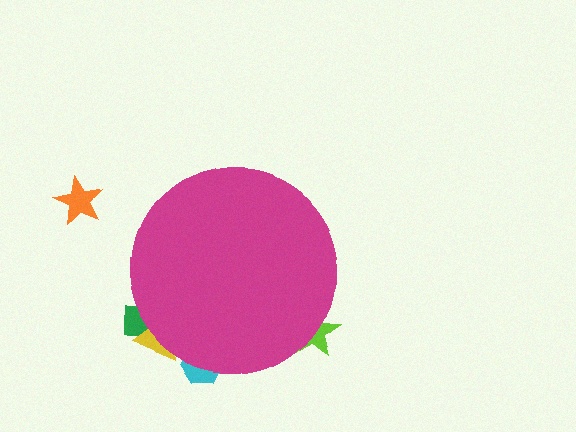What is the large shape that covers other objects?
A magenta circle.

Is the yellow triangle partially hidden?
Yes, the yellow triangle is partially hidden behind the magenta circle.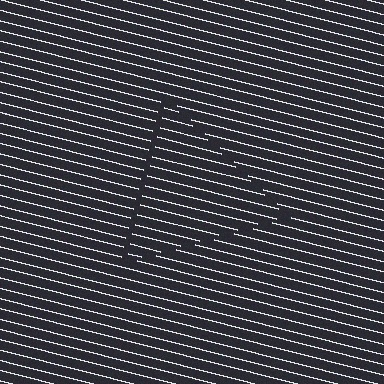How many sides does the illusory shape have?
3 sides — the line-ends trace a triangle.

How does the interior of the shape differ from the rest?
The interior of the shape contains the same grating, shifted by half a period — the contour is defined by the phase discontinuity where line-ends from the inner and outer gratings abut.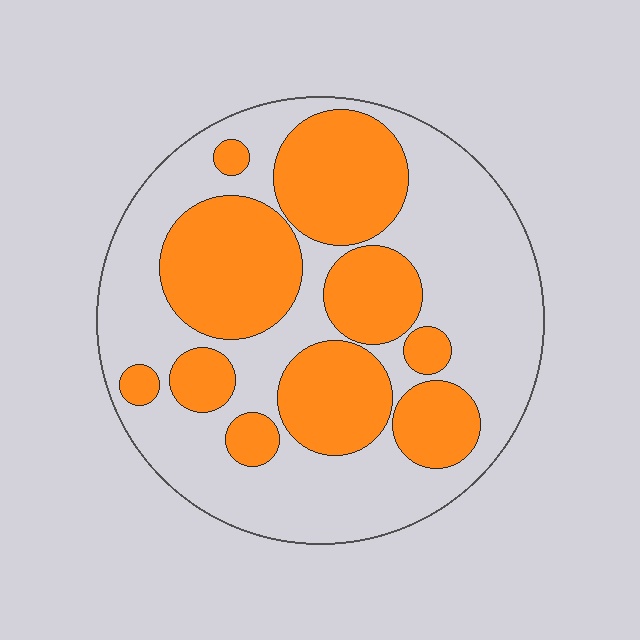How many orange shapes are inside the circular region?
10.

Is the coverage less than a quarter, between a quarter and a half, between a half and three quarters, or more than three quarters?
Between a quarter and a half.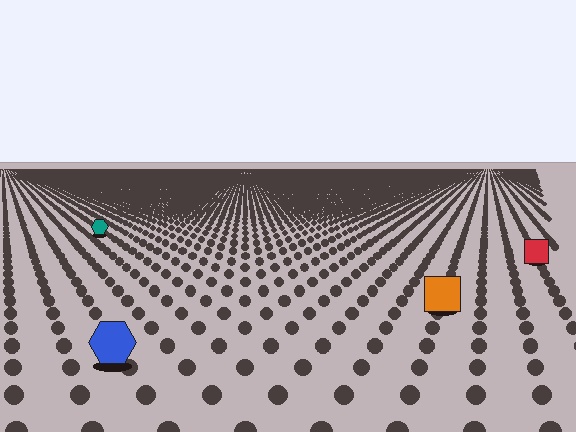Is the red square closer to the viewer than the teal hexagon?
Yes. The red square is closer — you can tell from the texture gradient: the ground texture is coarser near it.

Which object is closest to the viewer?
The blue hexagon is closest. The texture marks near it are larger and more spread out.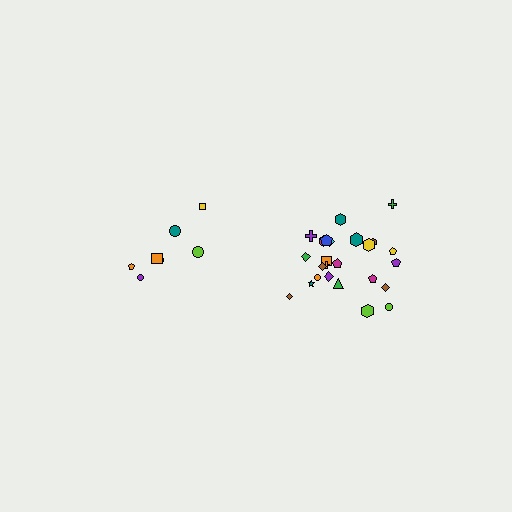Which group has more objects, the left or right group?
The right group.